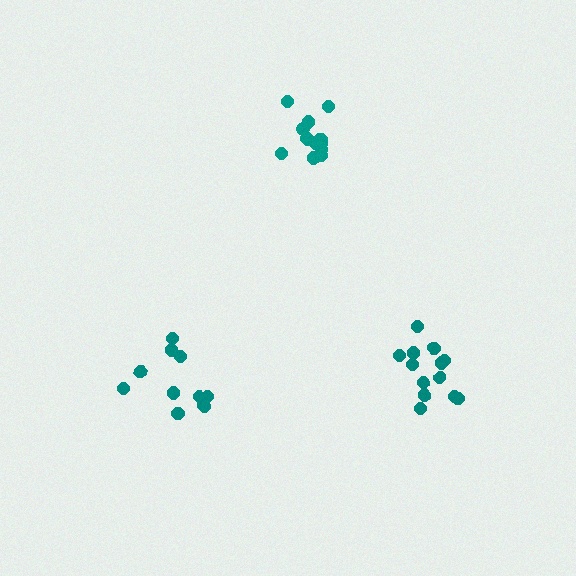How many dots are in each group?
Group 1: 10 dots, Group 2: 13 dots, Group 3: 13 dots (36 total).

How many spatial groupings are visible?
There are 3 spatial groupings.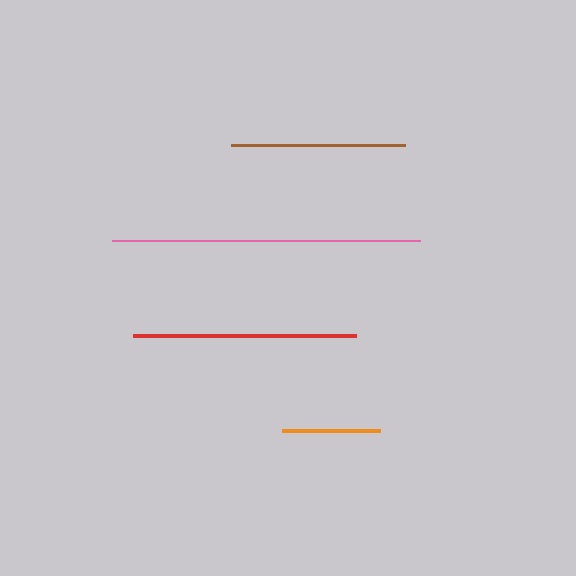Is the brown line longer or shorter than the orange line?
The brown line is longer than the orange line.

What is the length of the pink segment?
The pink segment is approximately 307 pixels long.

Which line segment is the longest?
The pink line is the longest at approximately 307 pixels.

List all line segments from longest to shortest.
From longest to shortest: pink, red, brown, orange.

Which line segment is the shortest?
The orange line is the shortest at approximately 97 pixels.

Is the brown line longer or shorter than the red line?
The red line is longer than the brown line.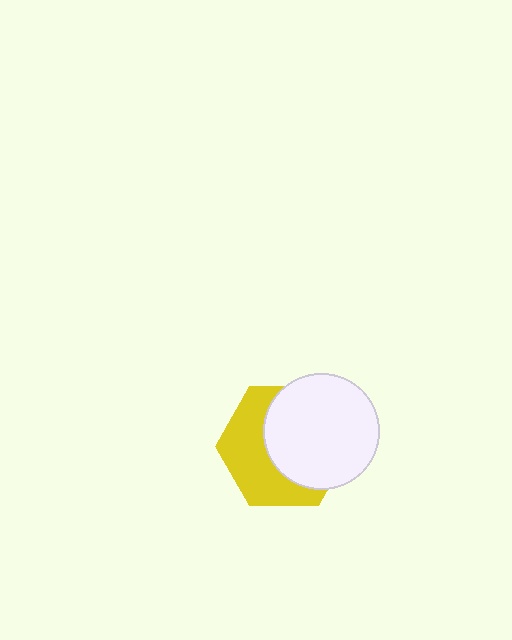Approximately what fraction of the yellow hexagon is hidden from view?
Roughly 54% of the yellow hexagon is hidden behind the white circle.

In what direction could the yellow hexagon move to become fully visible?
The yellow hexagon could move toward the lower-left. That would shift it out from behind the white circle entirely.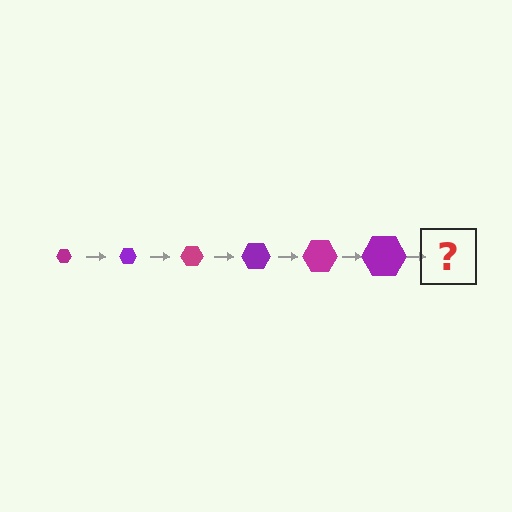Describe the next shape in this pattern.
It should be a magenta hexagon, larger than the previous one.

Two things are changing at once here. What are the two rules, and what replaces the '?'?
The two rules are that the hexagon grows larger each step and the color cycles through magenta and purple. The '?' should be a magenta hexagon, larger than the previous one.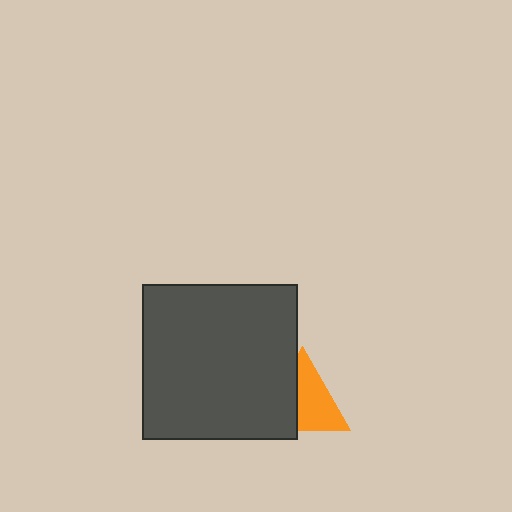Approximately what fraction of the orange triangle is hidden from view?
Roughly 41% of the orange triangle is hidden behind the dark gray square.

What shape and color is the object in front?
The object in front is a dark gray square.